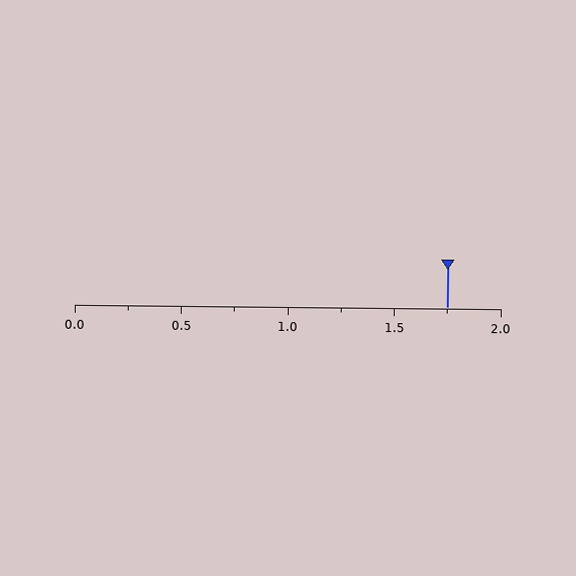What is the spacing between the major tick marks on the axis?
The major ticks are spaced 0.5 apart.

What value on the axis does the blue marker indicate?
The marker indicates approximately 1.75.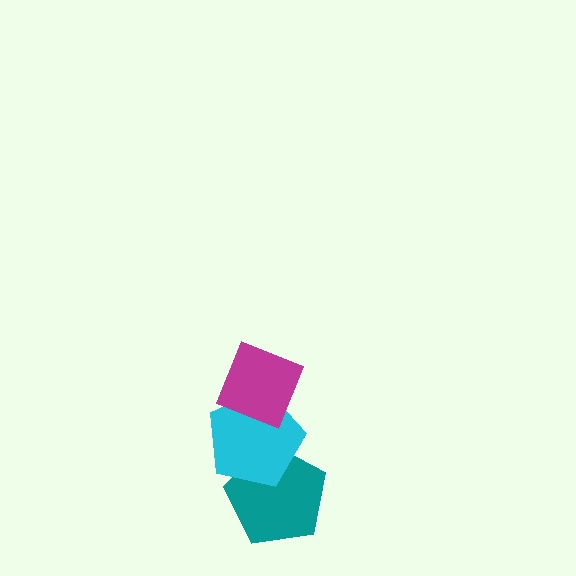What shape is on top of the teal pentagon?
The cyan pentagon is on top of the teal pentagon.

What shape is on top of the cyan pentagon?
The magenta diamond is on top of the cyan pentagon.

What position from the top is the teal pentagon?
The teal pentagon is 3rd from the top.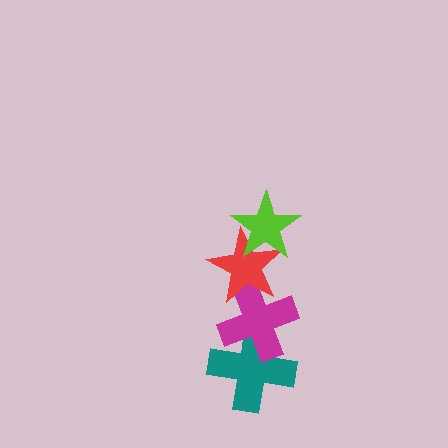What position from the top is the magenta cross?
The magenta cross is 3rd from the top.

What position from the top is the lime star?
The lime star is 1st from the top.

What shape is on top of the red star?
The lime star is on top of the red star.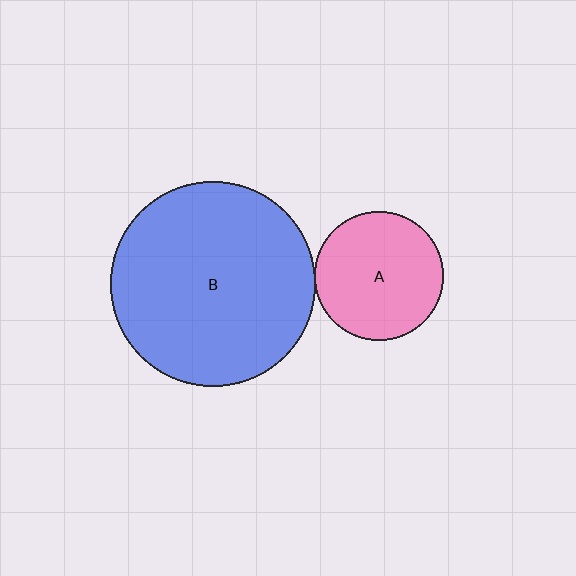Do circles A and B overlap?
Yes.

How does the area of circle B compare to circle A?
Approximately 2.5 times.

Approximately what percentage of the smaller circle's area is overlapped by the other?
Approximately 5%.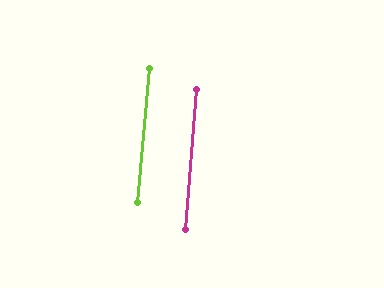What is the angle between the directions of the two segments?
Approximately 0 degrees.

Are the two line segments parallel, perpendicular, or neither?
Parallel — their directions differ by only 0.2°.